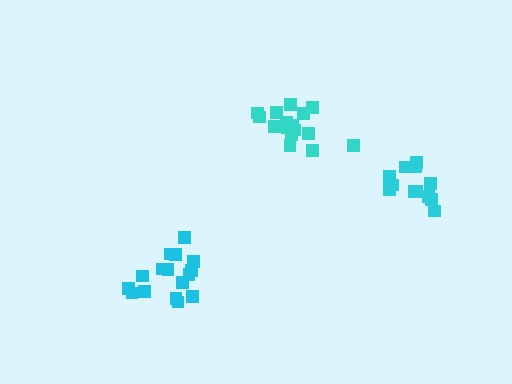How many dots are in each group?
Group 1: 12 dots, Group 2: 16 dots, Group 3: 16 dots (44 total).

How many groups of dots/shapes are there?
There are 3 groups.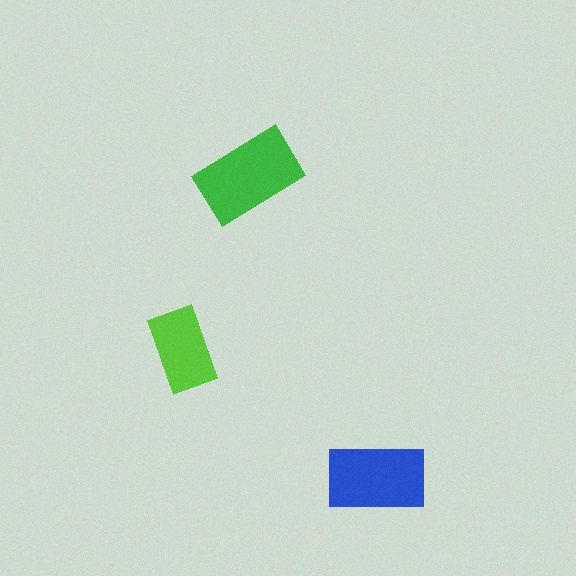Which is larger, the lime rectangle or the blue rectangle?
The blue one.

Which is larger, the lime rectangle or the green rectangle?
The green one.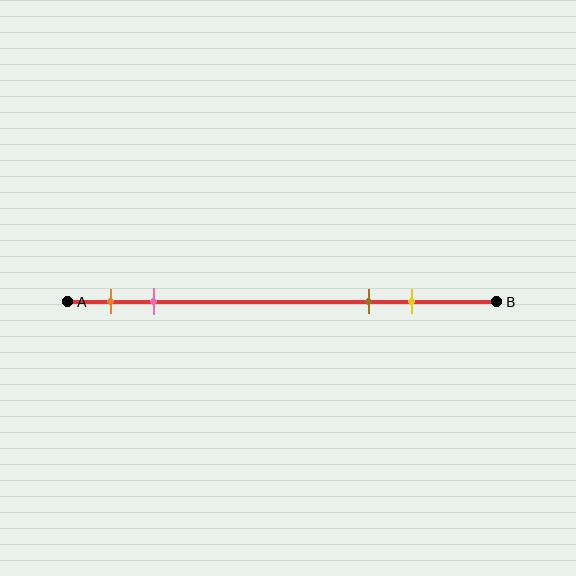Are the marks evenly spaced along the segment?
No, the marks are not evenly spaced.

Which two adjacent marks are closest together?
The orange and pink marks are the closest adjacent pair.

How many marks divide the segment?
There are 4 marks dividing the segment.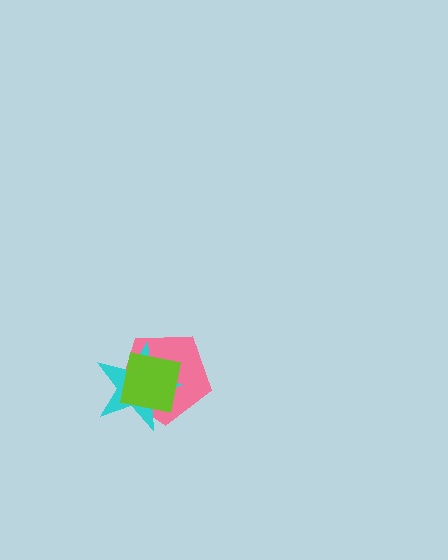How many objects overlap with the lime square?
2 objects overlap with the lime square.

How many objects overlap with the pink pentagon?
2 objects overlap with the pink pentagon.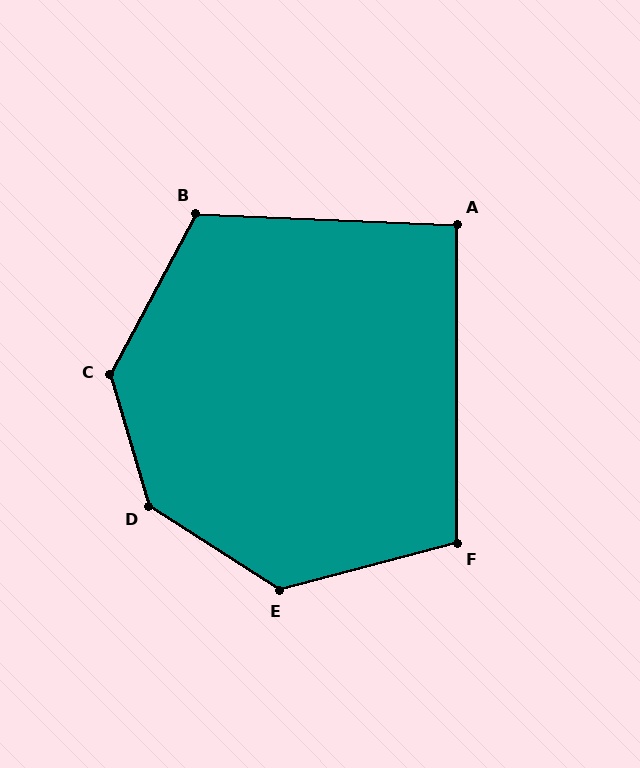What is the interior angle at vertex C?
Approximately 135 degrees (obtuse).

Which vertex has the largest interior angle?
D, at approximately 139 degrees.